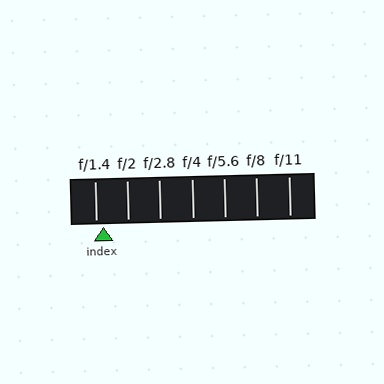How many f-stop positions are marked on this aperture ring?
There are 7 f-stop positions marked.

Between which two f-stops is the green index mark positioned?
The index mark is between f/1.4 and f/2.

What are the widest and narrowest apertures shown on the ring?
The widest aperture shown is f/1.4 and the narrowest is f/11.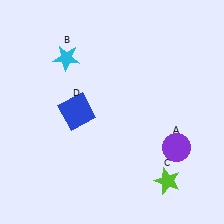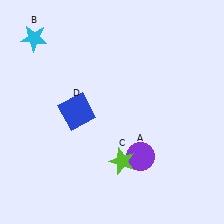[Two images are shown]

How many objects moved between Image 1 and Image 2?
3 objects moved between the two images.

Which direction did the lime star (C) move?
The lime star (C) moved left.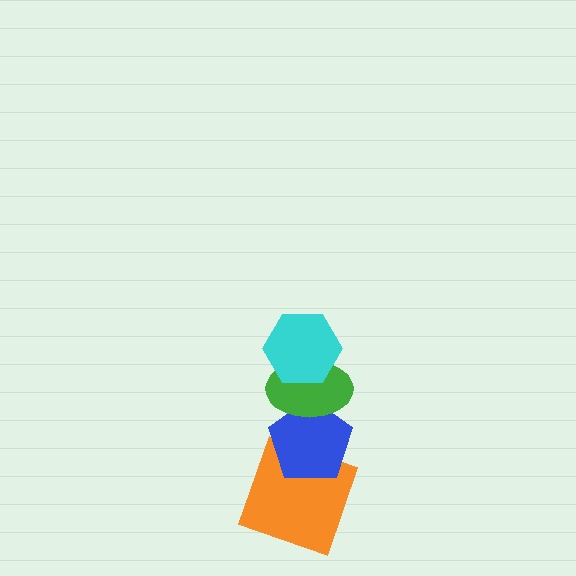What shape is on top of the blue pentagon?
The green ellipse is on top of the blue pentagon.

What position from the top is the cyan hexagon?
The cyan hexagon is 1st from the top.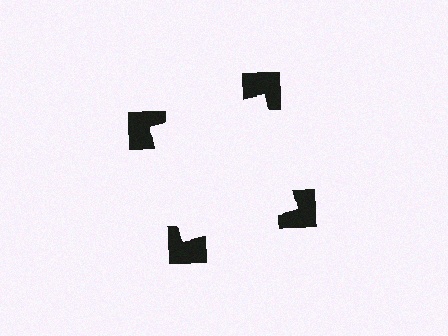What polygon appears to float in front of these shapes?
An illusory square — its edges are inferred from the aligned wedge cuts in the notched squares, not physically drawn.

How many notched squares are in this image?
There are 4 — one at each vertex of the illusory square.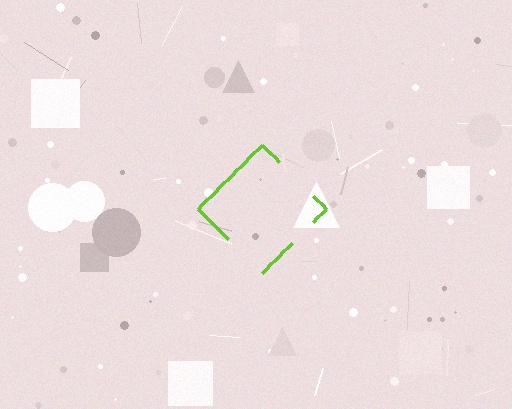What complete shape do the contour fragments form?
The contour fragments form a diamond.